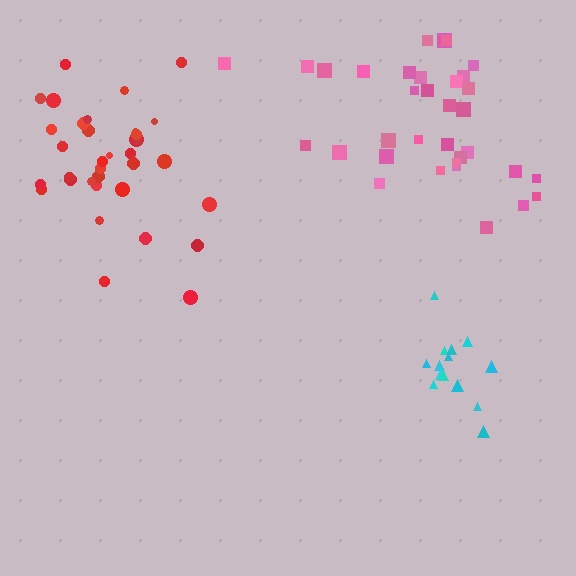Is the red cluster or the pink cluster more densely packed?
Red.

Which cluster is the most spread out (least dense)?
Pink.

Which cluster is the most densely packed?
Red.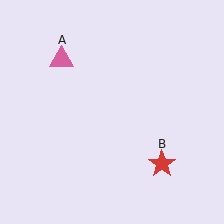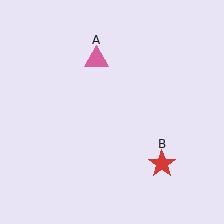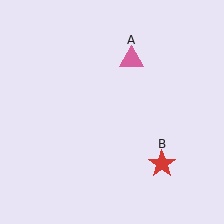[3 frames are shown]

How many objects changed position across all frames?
1 object changed position: pink triangle (object A).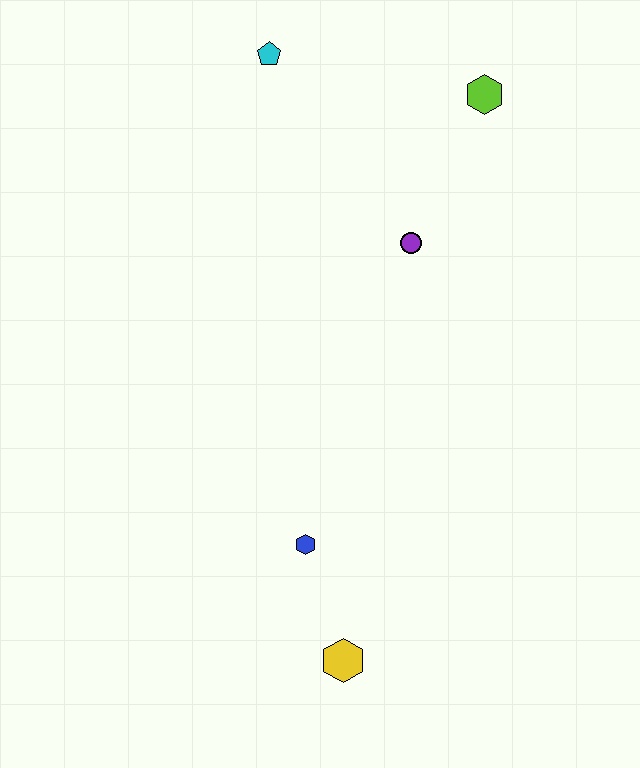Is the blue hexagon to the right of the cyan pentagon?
Yes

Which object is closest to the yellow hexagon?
The blue hexagon is closest to the yellow hexagon.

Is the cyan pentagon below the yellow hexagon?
No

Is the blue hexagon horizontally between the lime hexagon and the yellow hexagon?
No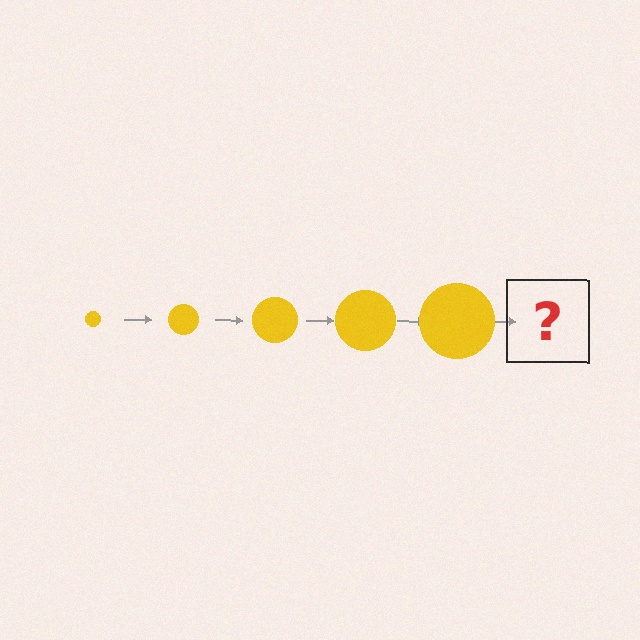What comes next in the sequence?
The next element should be a yellow circle, larger than the previous one.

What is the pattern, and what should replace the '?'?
The pattern is that the circle gets progressively larger each step. The '?' should be a yellow circle, larger than the previous one.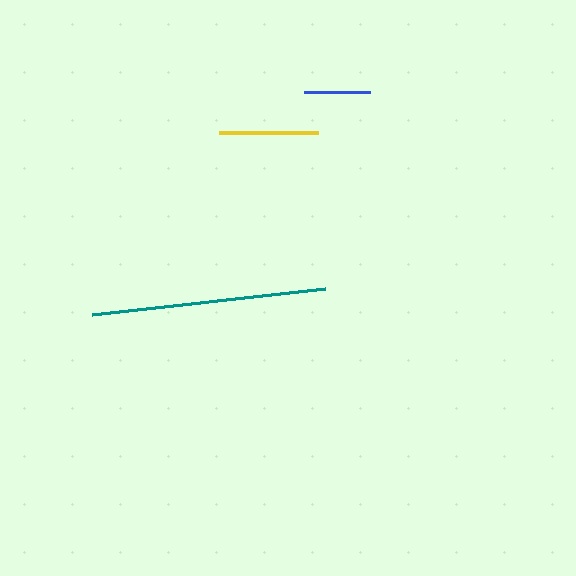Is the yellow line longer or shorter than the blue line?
The yellow line is longer than the blue line.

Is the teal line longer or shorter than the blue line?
The teal line is longer than the blue line.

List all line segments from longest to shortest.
From longest to shortest: teal, yellow, blue.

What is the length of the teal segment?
The teal segment is approximately 235 pixels long.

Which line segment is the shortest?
The blue line is the shortest at approximately 66 pixels.